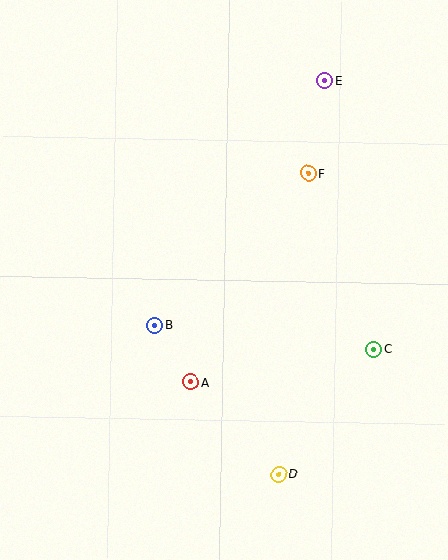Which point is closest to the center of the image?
Point B at (155, 325) is closest to the center.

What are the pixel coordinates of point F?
Point F is at (308, 173).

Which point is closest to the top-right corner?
Point E is closest to the top-right corner.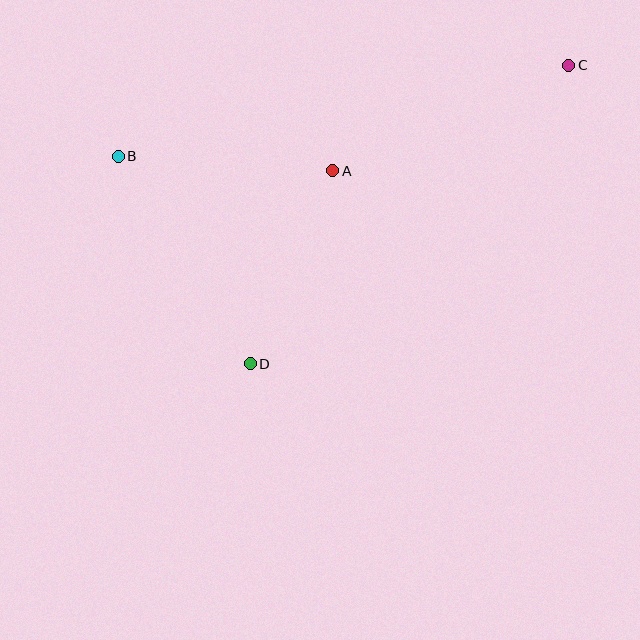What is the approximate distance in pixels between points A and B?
The distance between A and B is approximately 215 pixels.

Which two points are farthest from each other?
Points B and C are farthest from each other.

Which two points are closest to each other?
Points A and D are closest to each other.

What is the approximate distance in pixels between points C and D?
The distance between C and D is approximately 436 pixels.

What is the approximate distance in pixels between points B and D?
The distance between B and D is approximately 246 pixels.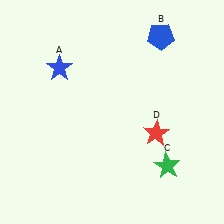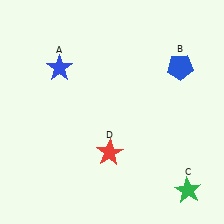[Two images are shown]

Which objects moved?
The objects that moved are: the blue pentagon (B), the green star (C), the red star (D).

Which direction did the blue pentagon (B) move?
The blue pentagon (B) moved down.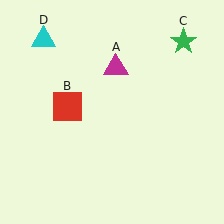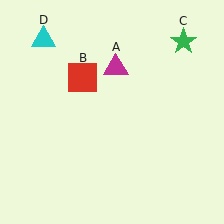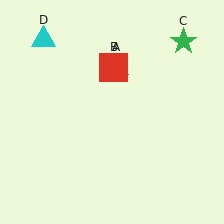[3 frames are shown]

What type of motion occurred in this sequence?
The red square (object B) rotated clockwise around the center of the scene.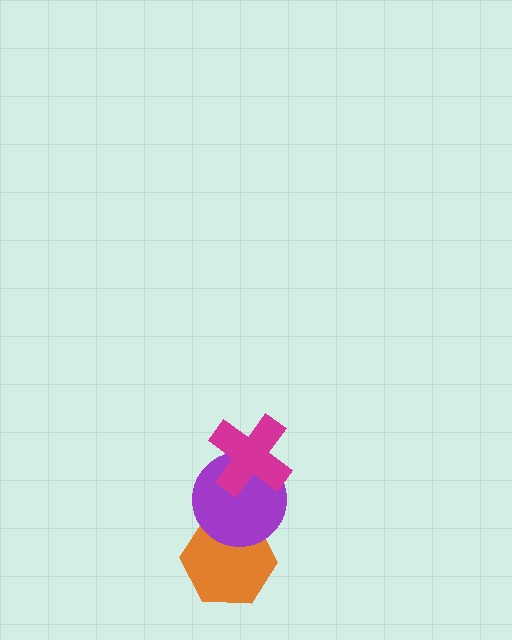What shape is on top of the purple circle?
The magenta cross is on top of the purple circle.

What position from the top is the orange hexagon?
The orange hexagon is 3rd from the top.